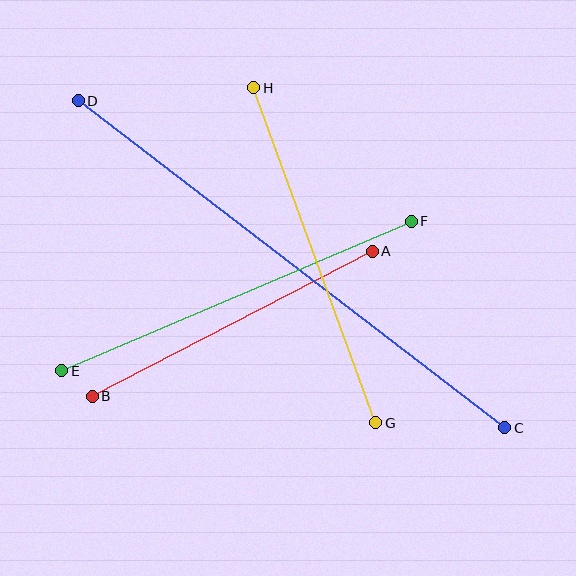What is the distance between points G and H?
The distance is approximately 356 pixels.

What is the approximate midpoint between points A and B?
The midpoint is at approximately (232, 324) pixels.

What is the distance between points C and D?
The distance is approximately 538 pixels.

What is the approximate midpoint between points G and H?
The midpoint is at approximately (315, 255) pixels.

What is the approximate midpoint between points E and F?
The midpoint is at approximately (236, 296) pixels.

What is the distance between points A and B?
The distance is approximately 315 pixels.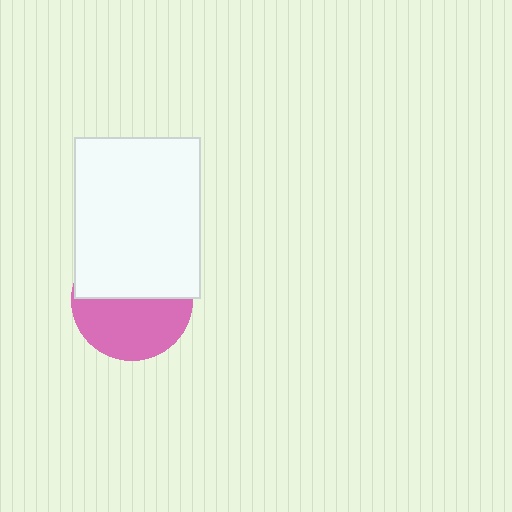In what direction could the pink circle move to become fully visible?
The pink circle could move down. That would shift it out from behind the white rectangle entirely.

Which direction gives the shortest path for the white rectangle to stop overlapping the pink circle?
Moving up gives the shortest separation.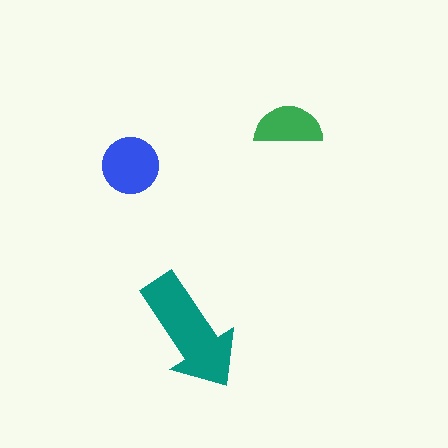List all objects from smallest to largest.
The green semicircle, the blue circle, the teal arrow.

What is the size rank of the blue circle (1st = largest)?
2nd.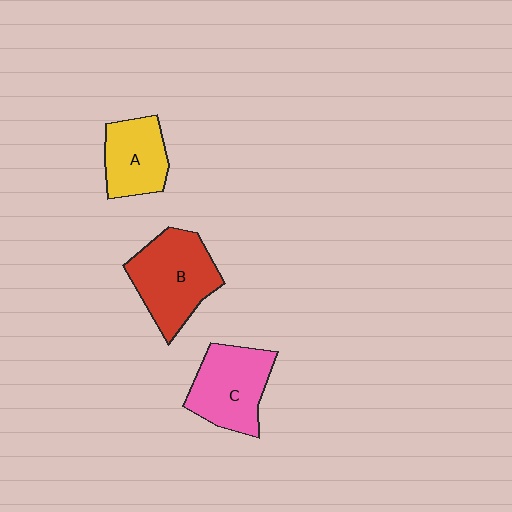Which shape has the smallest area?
Shape A (yellow).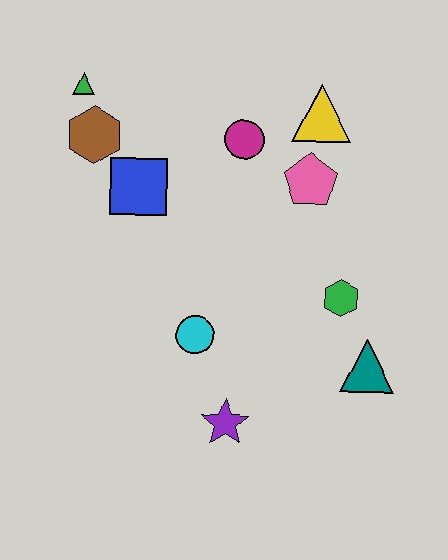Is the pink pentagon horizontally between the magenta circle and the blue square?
No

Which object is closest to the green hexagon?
The teal triangle is closest to the green hexagon.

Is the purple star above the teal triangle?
No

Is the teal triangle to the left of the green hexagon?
No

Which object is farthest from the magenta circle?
The purple star is farthest from the magenta circle.